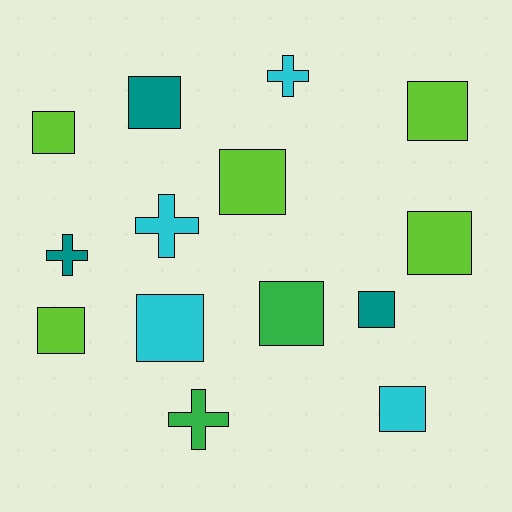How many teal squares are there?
There are 2 teal squares.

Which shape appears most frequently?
Square, with 10 objects.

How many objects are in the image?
There are 14 objects.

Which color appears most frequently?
Lime, with 5 objects.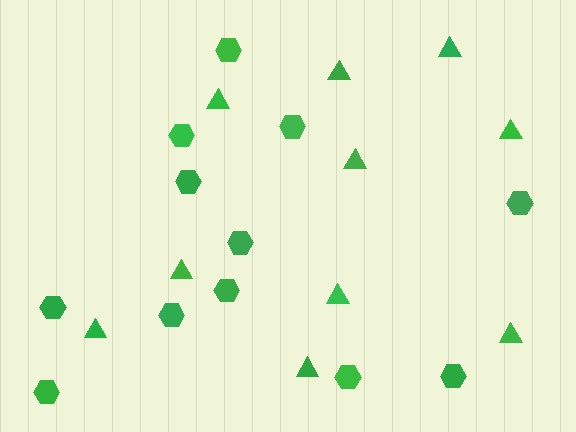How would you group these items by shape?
There are 2 groups: one group of triangles (10) and one group of hexagons (12).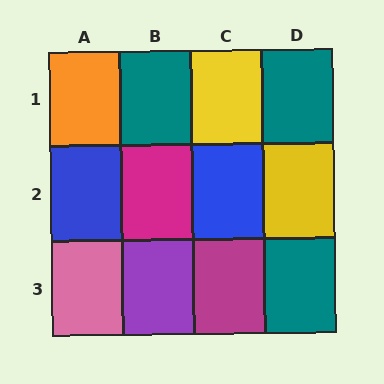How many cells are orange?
1 cell is orange.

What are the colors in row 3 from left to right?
Pink, purple, magenta, teal.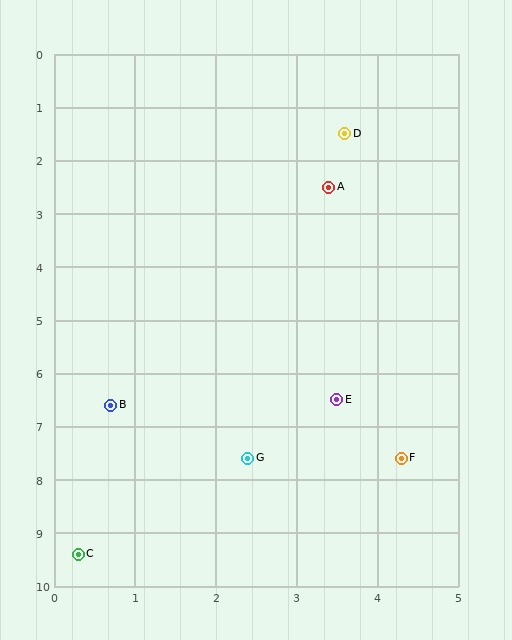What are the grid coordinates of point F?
Point F is at approximately (4.3, 7.6).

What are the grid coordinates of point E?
Point E is at approximately (3.5, 6.5).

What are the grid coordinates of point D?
Point D is at approximately (3.6, 1.5).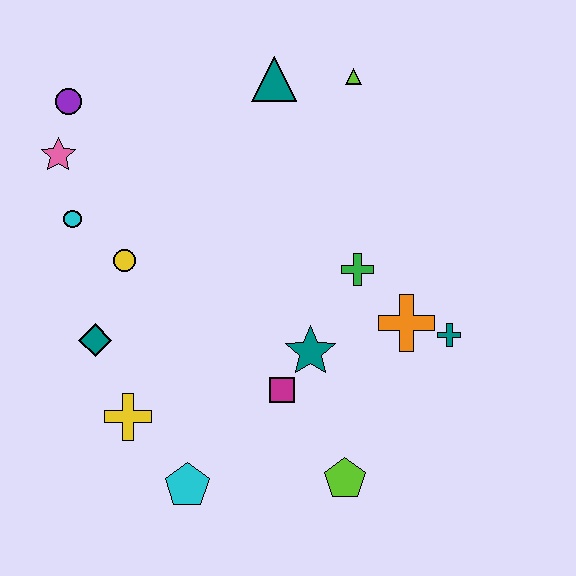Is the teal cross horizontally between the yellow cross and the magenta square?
No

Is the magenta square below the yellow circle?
Yes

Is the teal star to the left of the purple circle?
No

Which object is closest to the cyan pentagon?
The yellow cross is closest to the cyan pentagon.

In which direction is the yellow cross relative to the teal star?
The yellow cross is to the left of the teal star.